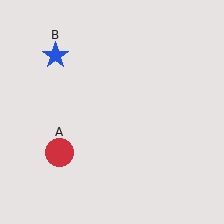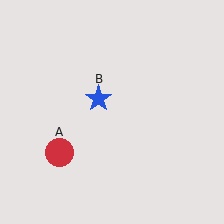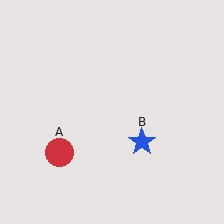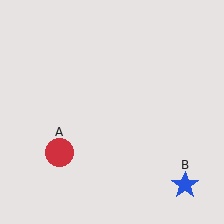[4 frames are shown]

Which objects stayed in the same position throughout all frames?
Red circle (object A) remained stationary.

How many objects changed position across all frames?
1 object changed position: blue star (object B).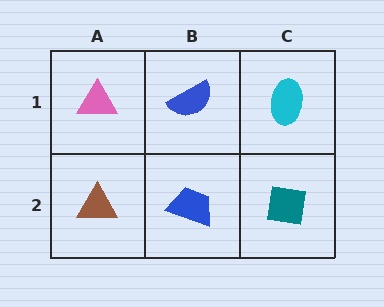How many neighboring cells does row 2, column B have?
3.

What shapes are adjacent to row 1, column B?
A blue trapezoid (row 2, column B), a pink triangle (row 1, column A), a cyan ellipse (row 1, column C).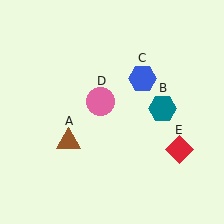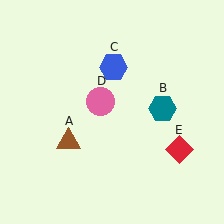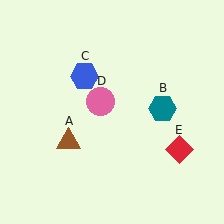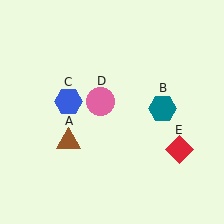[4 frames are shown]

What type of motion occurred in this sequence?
The blue hexagon (object C) rotated counterclockwise around the center of the scene.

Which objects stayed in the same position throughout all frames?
Brown triangle (object A) and teal hexagon (object B) and pink circle (object D) and red diamond (object E) remained stationary.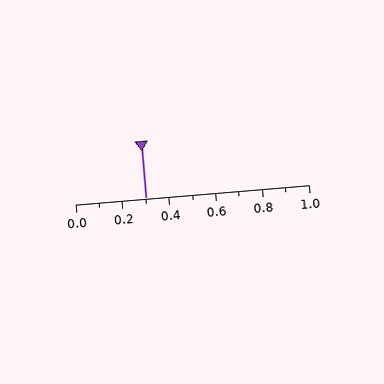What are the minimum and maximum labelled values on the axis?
The axis runs from 0.0 to 1.0.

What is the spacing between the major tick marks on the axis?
The major ticks are spaced 0.2 apart.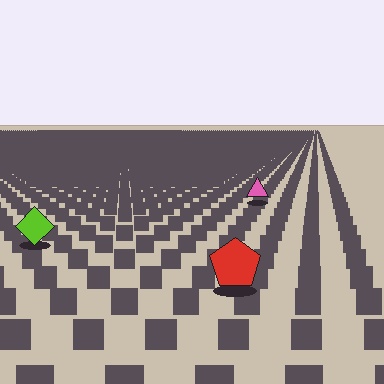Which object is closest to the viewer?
The red pentagon is closest. The texture marks near it are larger and more spread out.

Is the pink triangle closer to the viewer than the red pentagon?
No. The red pentagon is closer — you can tell from the texture gradient: the ground texture is coarser near it.